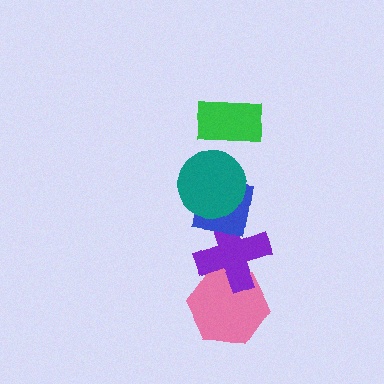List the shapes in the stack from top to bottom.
From top to bottom: the green rectangle, the teal circle, the blue square, the purple cross, the pink hexagon.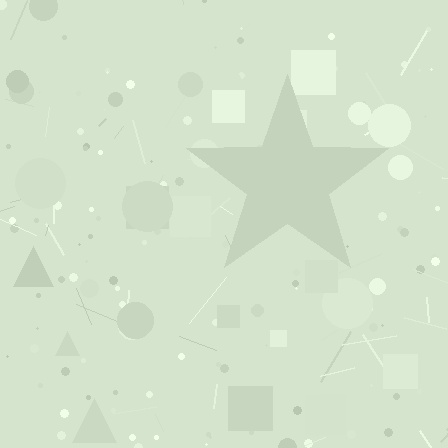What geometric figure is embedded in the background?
A star is embedded in the background.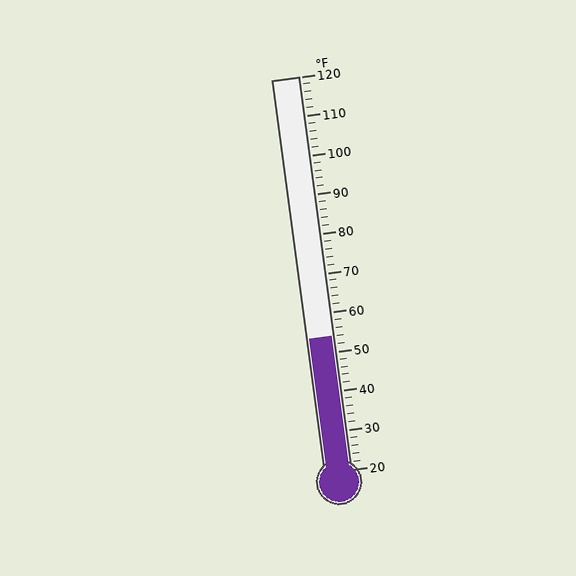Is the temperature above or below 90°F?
The temperature is below 90°F.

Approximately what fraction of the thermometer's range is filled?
The thermometer is filled to approximately 35% of its range.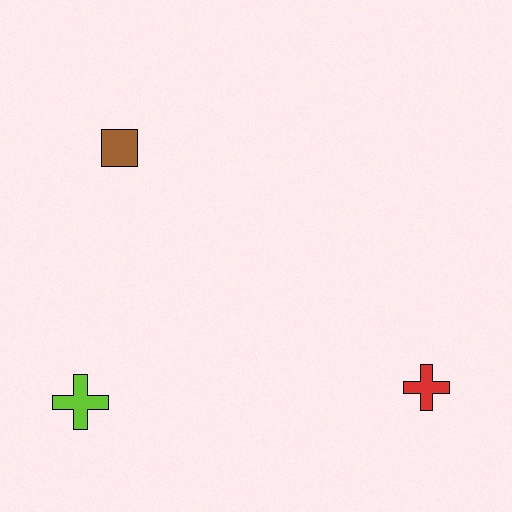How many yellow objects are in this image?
There are no yellow objects.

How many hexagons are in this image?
There are no hexagons.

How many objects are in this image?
There are 3 objects.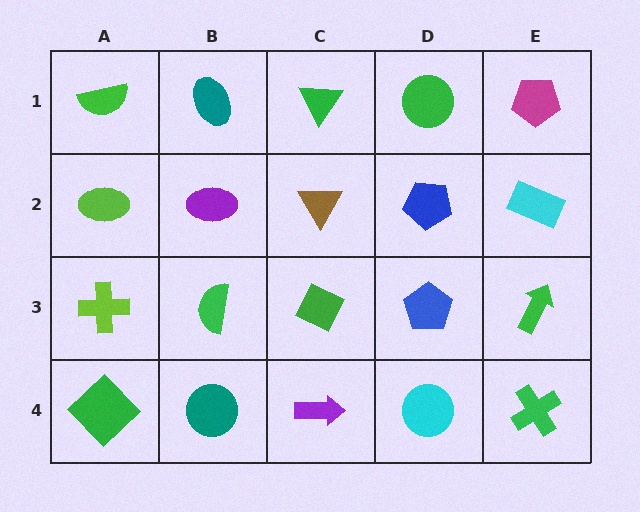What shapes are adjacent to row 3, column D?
A blue pentagon (row 2, column D), a cyan circle (row 4, column D), a green diamond (row 3, column C), a green arrow (row 3, column E).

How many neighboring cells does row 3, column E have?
3.